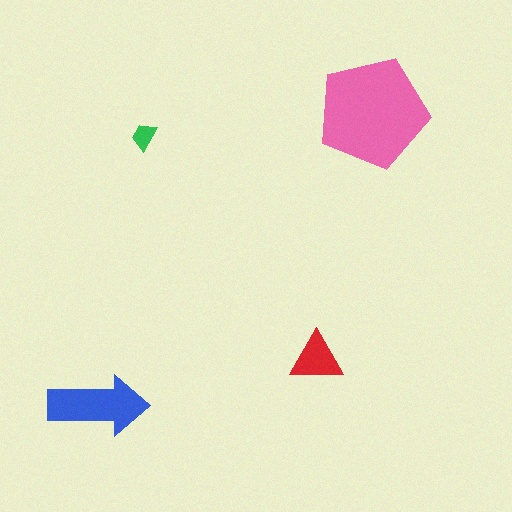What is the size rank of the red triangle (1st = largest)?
3rd.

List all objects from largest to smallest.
The pink pentagon, the blue arrow, the red triangle, the green trapezoid.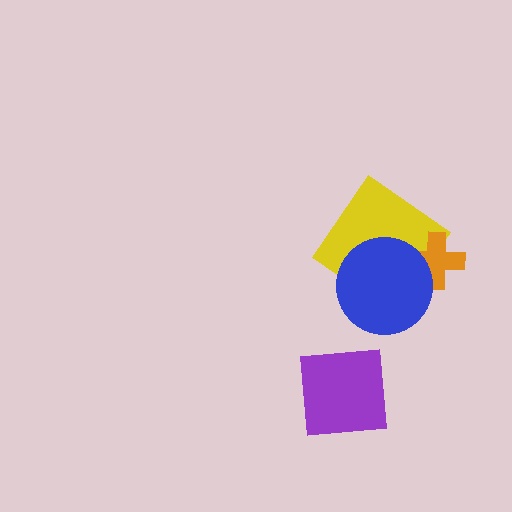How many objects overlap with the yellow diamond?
2 objects overlap with the yellow diamond.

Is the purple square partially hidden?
No, no other shape covers it.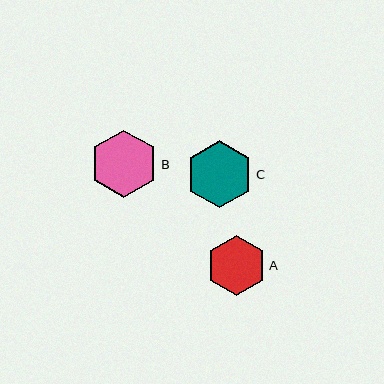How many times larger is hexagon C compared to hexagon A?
Hexagon C is approximately 1.1 times the size of hexagon A.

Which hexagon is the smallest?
Hexagon A is the smallest with a size of approximately 60 pixels.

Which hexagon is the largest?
Hexagon B is the largest with a size of approximately 67 pixels.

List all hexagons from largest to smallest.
From largest to smallest: B, C, A.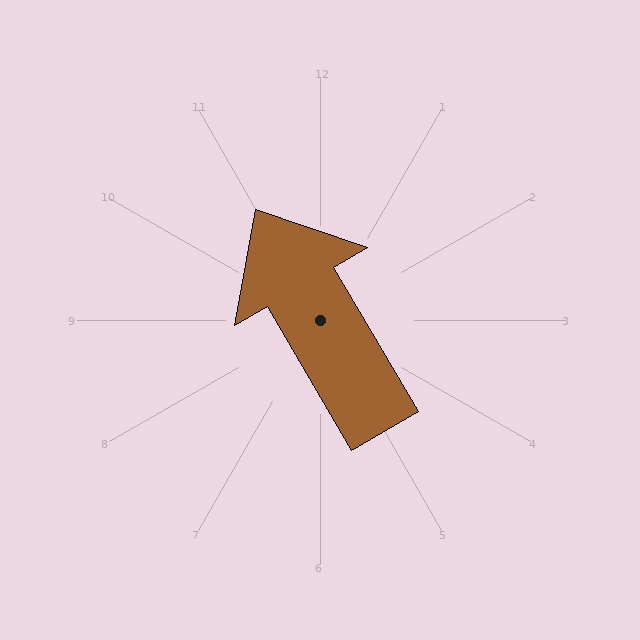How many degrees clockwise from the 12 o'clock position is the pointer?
Approximately 330 degrees.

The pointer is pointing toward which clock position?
Roughly 11 o'clock.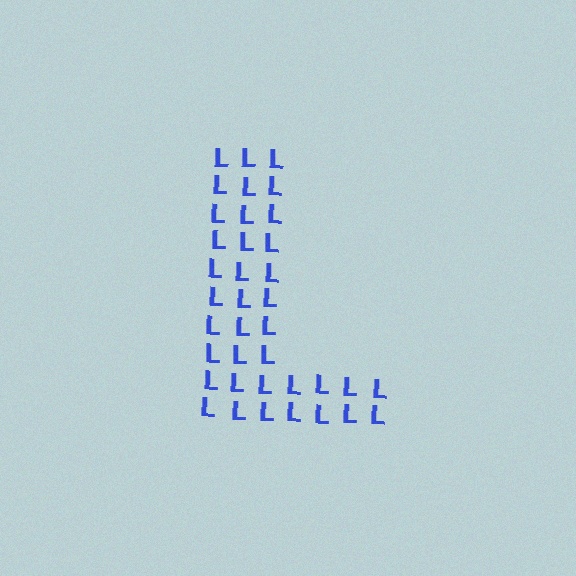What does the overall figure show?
The overall figure shows the letter L.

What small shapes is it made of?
It is made of small letter L's.